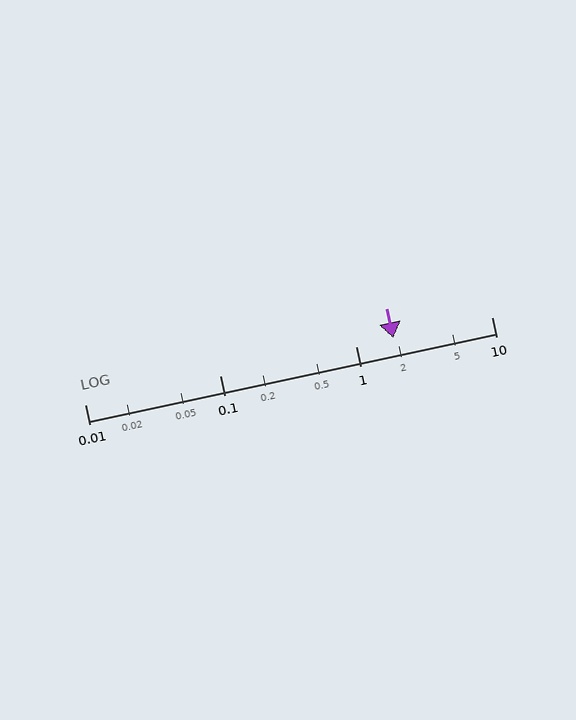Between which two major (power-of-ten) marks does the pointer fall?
The pointer is between 1 and 10.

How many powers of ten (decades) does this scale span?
The scale spans 3 decades, from 0.01 to 10.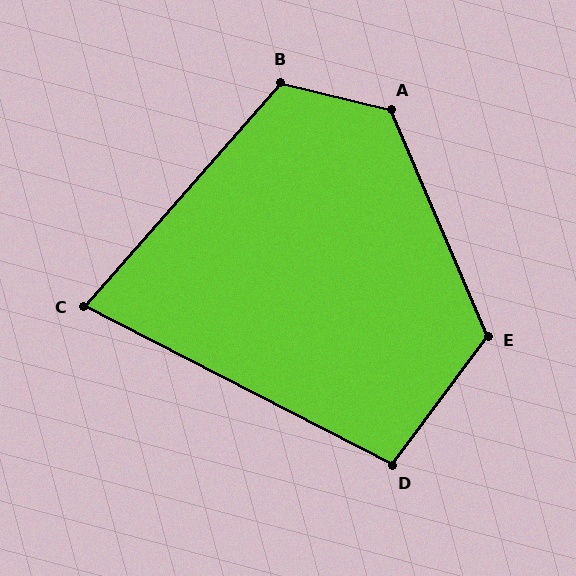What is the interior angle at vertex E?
Approximately 120 degrees (obtuse).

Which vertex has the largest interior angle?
A, at approximately 127 degrees.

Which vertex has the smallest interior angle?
C, at approximately 76 degrees.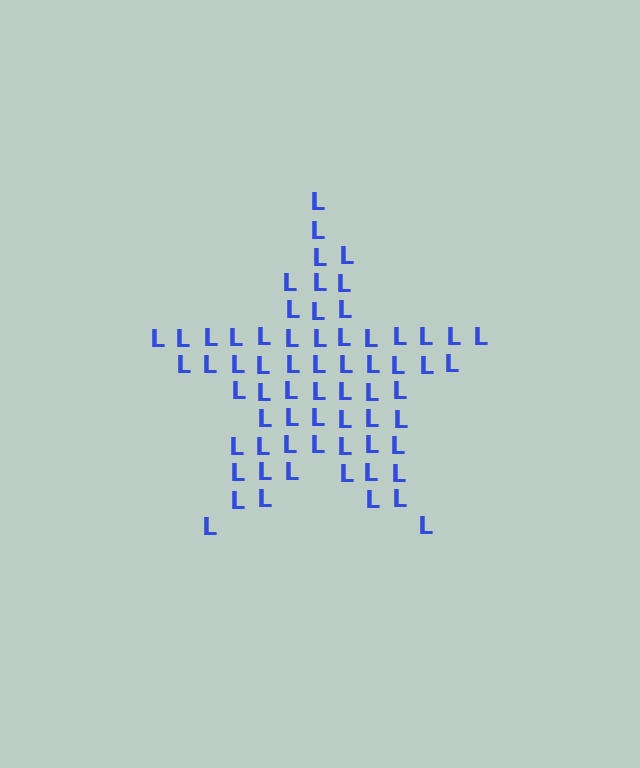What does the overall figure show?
The overall figure shows a star.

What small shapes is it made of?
It is made of small letter L's.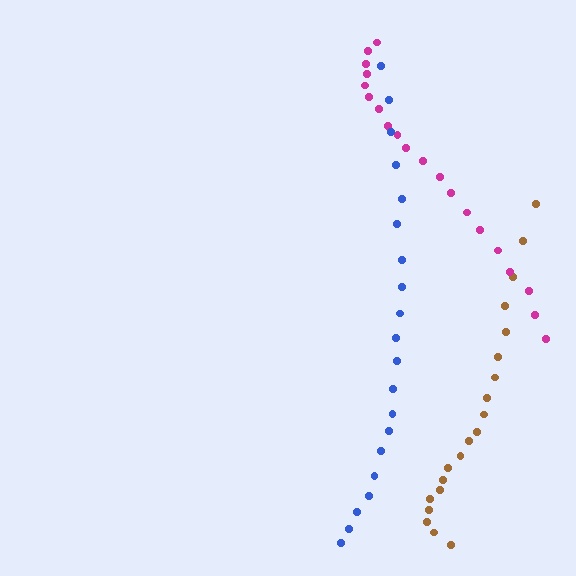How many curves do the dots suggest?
There are 3 distinct paths.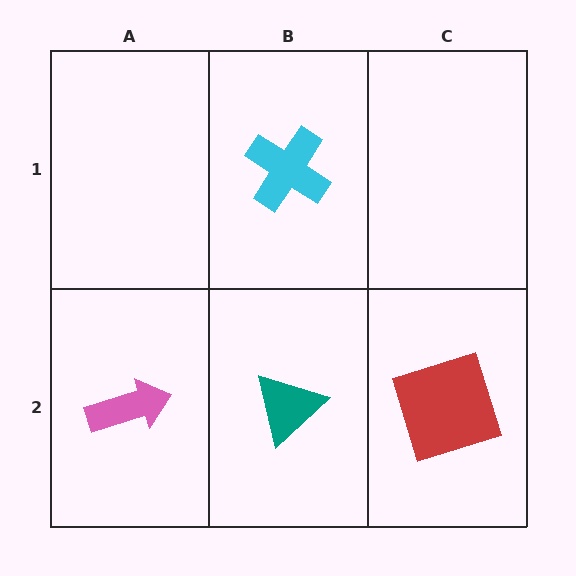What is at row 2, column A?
A pink arrow.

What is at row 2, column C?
A red square.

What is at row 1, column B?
A cyan cross.